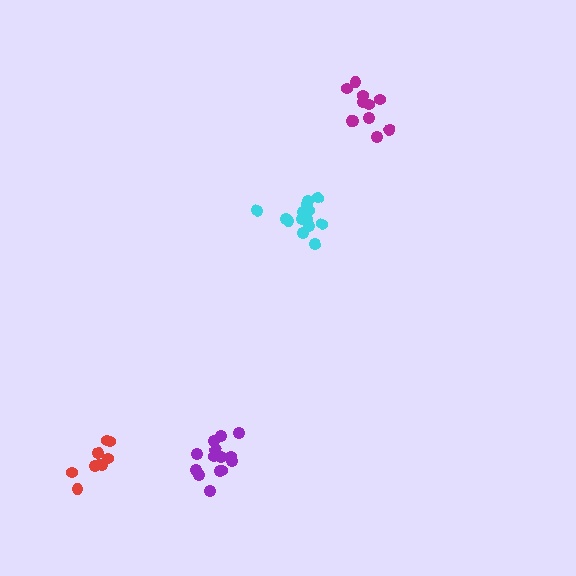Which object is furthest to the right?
The magenta cluster is rightmost.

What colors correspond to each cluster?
The clusters are colored: cyan, purple, red, magenta.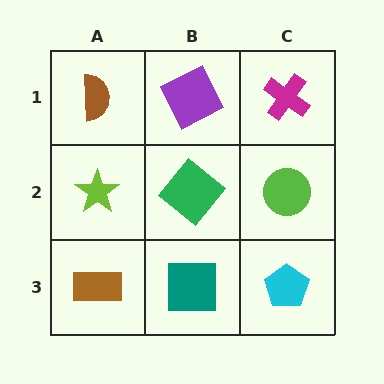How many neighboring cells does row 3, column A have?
2.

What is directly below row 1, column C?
A lime circle.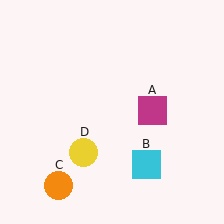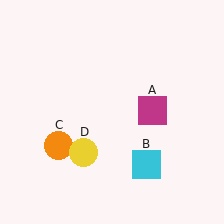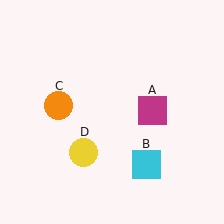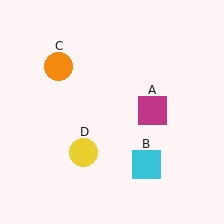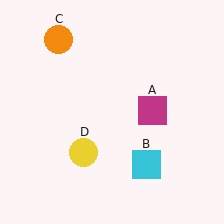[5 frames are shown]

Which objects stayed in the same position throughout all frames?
Magenta square (object A) and cyan square (object B) and yellow circle (object D) remained stationary.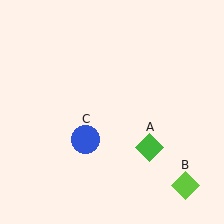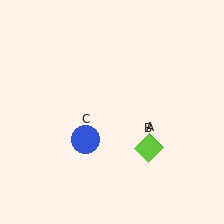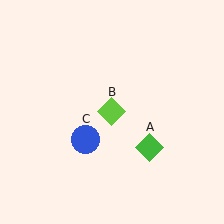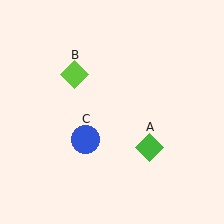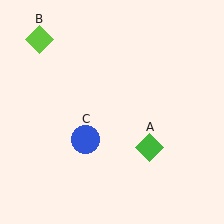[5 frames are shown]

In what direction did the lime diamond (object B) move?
The lime diamond (object B) moved up and to the left.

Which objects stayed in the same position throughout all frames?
Green diamond (object A) and blue circle (object C) remained stationary.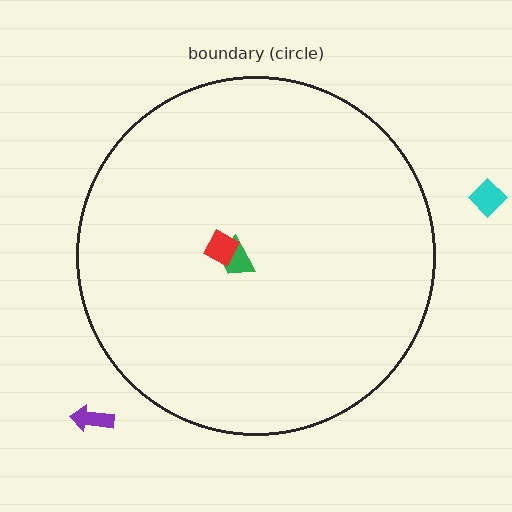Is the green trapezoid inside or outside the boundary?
Inside.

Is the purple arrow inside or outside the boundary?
Outside.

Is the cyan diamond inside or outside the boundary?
Outside.